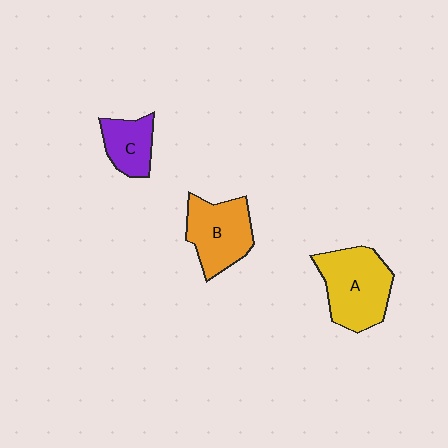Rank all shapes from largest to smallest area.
From largest to smallest: A (yellow), B (orange), C (purple).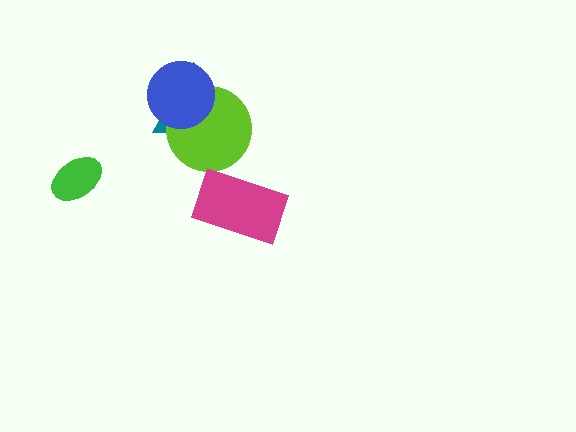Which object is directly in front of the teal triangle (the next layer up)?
The lime circle is directly in front of the teal triangle.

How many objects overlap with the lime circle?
2 objects overlap with the lime circle.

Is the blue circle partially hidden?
No, no other shape covers it.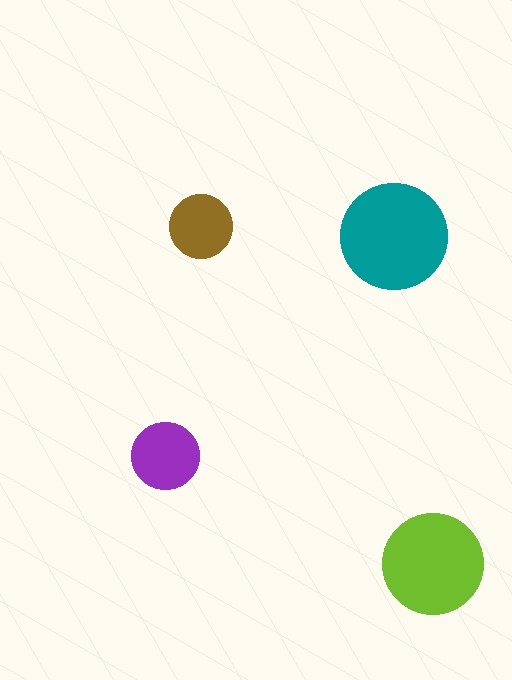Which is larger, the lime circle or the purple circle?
The lime one.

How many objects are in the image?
There are 4 objects in the image.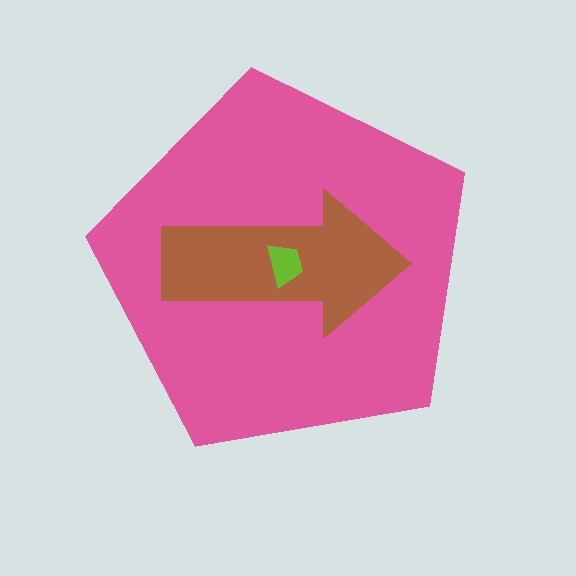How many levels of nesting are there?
3.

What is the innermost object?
The lime trapezoid.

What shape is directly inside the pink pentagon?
The brown arrow.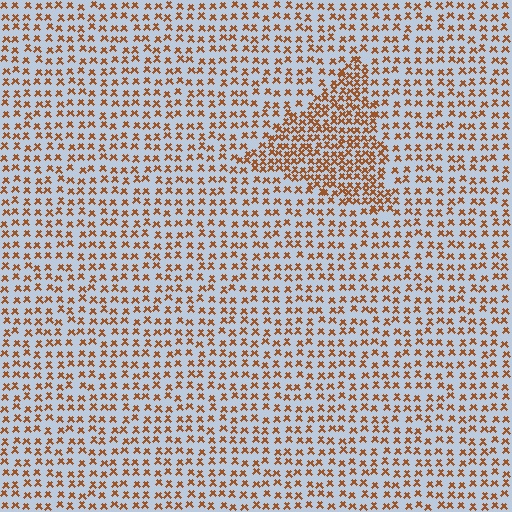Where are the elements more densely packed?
The elements are more densely packed inside the triangle boundary.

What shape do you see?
I see a triangle.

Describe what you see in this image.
The image contains small brown elements arranged at two different densities. A triangle-shaped region is visible where the elements are more densely packed than the surrounding area.